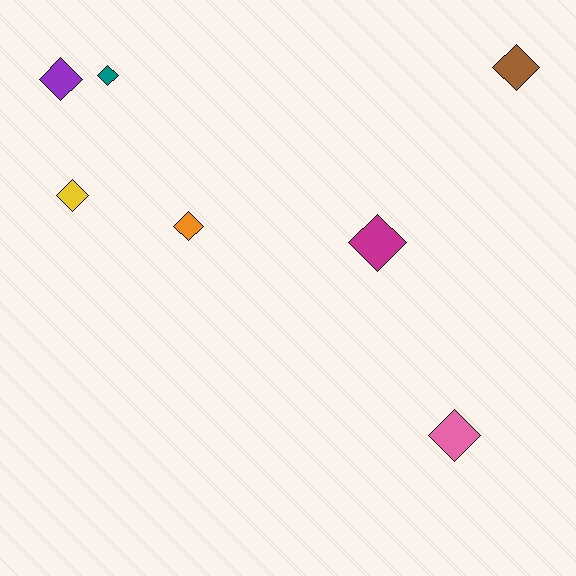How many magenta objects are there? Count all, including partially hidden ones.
There is 1 magenta object.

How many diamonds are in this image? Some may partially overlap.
There are 7 diamonds.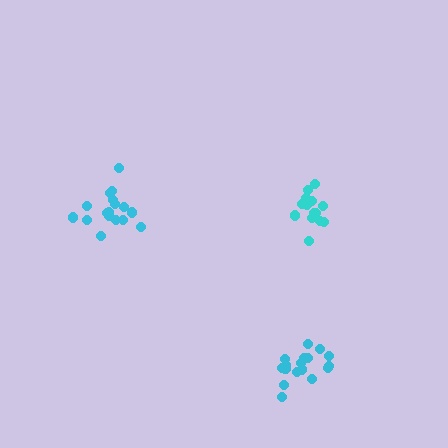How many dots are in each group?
Group 1: 15 dots, Group 2: 17 dots, Group 3: 19 dots (51 total).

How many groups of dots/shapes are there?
There are 3 groups.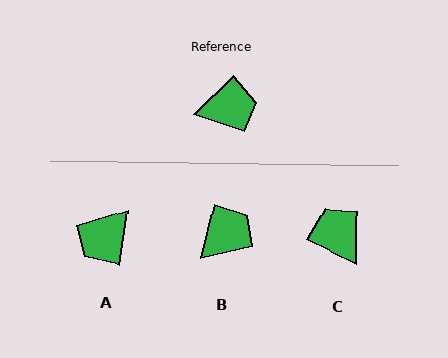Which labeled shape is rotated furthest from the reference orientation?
A, about 143 degrees away.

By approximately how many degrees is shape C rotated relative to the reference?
Approximately 110 degrees counter-clockwise.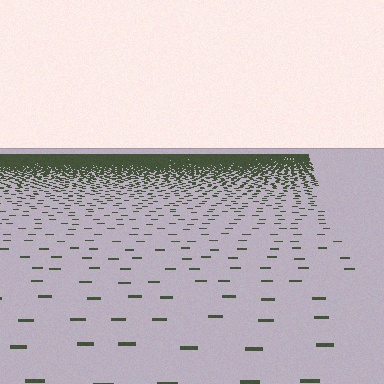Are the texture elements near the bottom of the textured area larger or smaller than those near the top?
Larger. Near the bottom, elements are closer to the viewer and appear at a bigger on-screen size.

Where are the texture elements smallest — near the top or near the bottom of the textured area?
Near the top.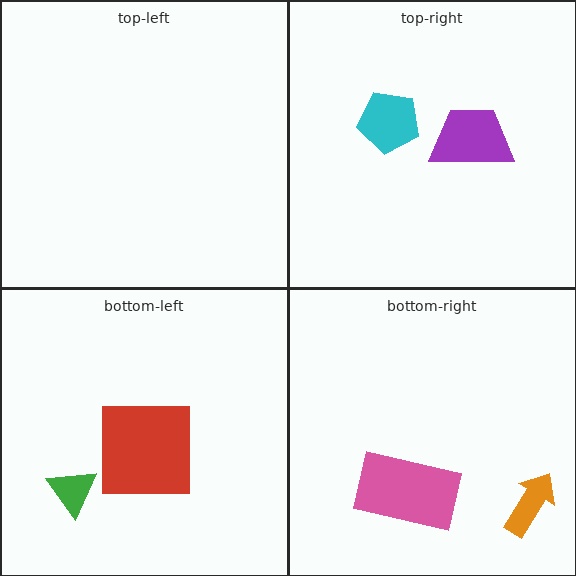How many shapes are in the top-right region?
2.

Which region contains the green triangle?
The bottom-left region.